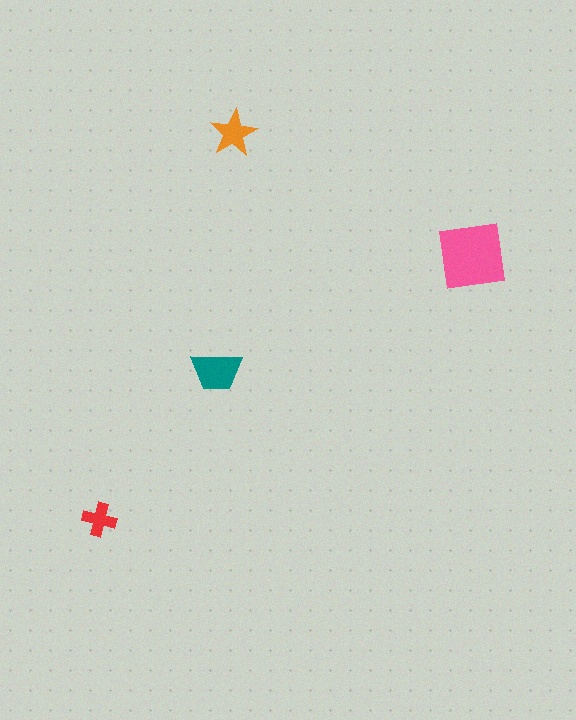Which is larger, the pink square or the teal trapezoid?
The pink square.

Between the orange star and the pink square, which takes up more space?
The pink square.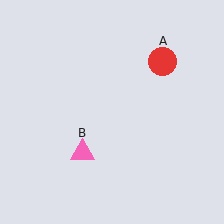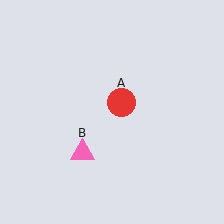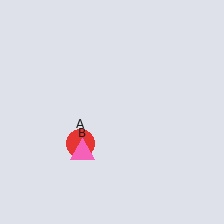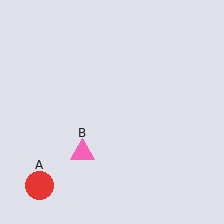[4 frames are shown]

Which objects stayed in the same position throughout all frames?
Pink triangle (object B) remained stationary.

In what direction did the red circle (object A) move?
The red circle (object A) moved down and to the left.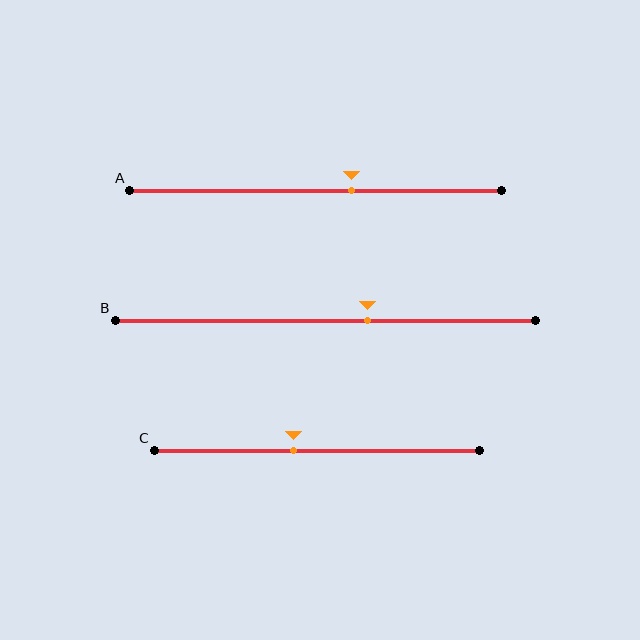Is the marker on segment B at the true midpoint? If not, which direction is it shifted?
No, the marker on segment B is shifted to the right by about 10% of the segment length.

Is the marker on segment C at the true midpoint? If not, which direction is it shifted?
No, the marker on segment C is shifted to the left by about 7% of the segment length.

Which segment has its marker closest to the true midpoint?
Segment C has its marker closest to the true midpoint.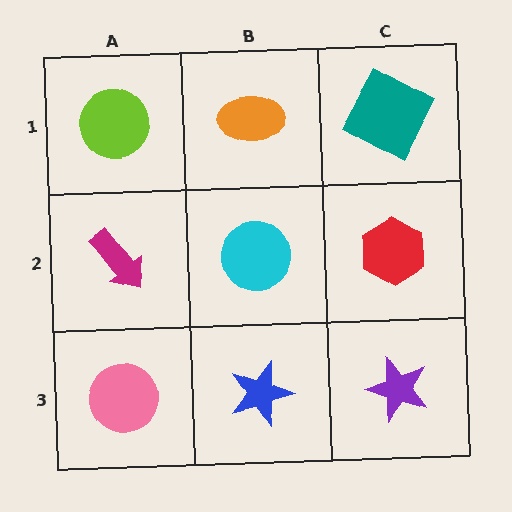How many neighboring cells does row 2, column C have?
3.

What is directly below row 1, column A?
A magenta arrow.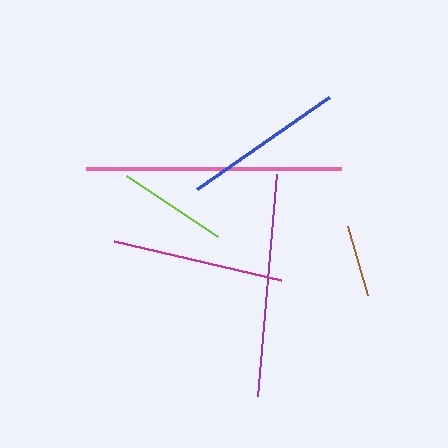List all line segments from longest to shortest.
From longest to shortest: pink, purple, magenta, blue, lime, brown.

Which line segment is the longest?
The pink line is the longest at approximately 255 pixels.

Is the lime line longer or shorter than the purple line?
The purple line is longer than the lime line.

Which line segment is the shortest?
The brown line is the shortest at approximately 72 pixels.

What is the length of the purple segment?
The purple segment is approximately 223 pixels long.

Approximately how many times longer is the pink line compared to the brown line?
The pink line is approximately 3.6 times the length of the brown line.